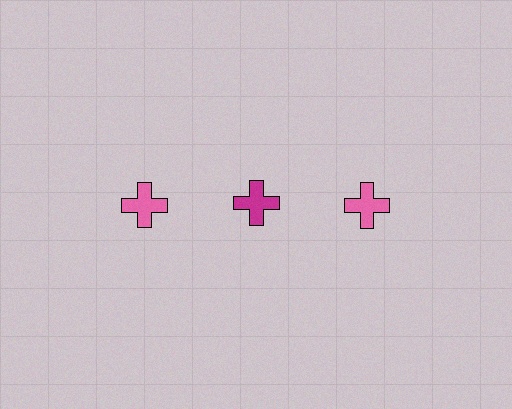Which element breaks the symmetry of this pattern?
The magenta cross in the top row, second from left column breaks the symmetry. All other shapes are pink crosses.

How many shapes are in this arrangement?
There are 3 shapes arranged in a grid pattern.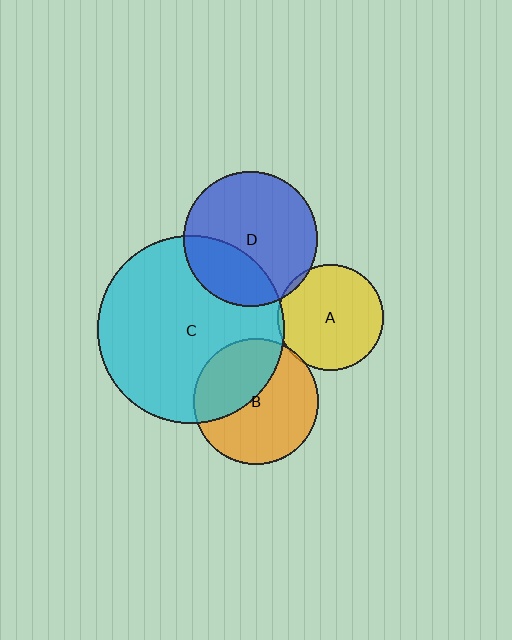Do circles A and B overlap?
Yes.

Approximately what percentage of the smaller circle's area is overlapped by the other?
Approximately 5%.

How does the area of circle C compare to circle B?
Approximately 2.2 times.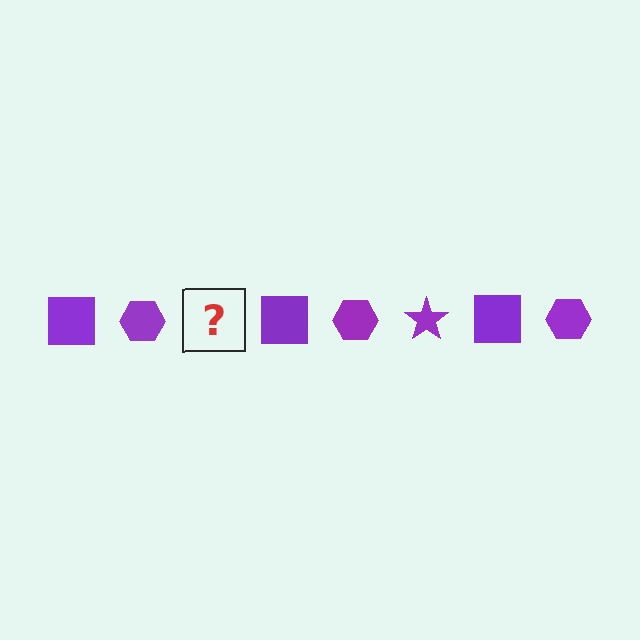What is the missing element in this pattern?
The missing element is a purple star.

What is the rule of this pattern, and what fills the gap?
The rule is that the pattern cycles through square, hexagon, star shapes in purple. The gap should be filled with a purple star.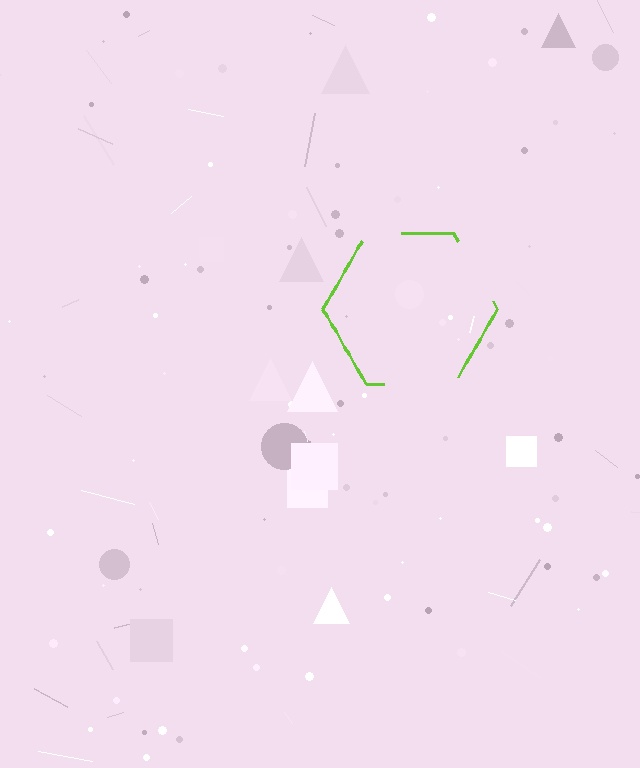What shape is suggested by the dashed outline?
The dashed outline suggests a hexagon.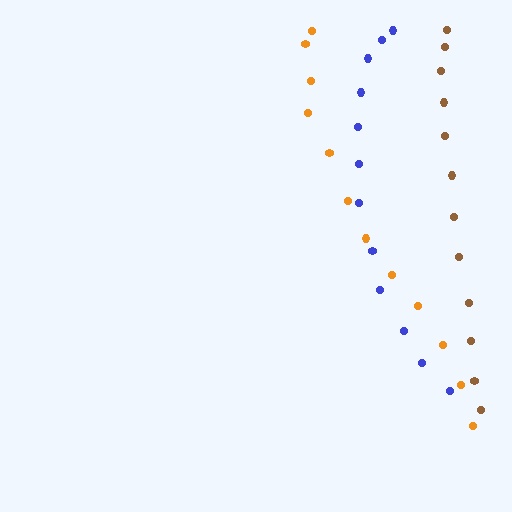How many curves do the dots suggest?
There are 3 distinct paths.